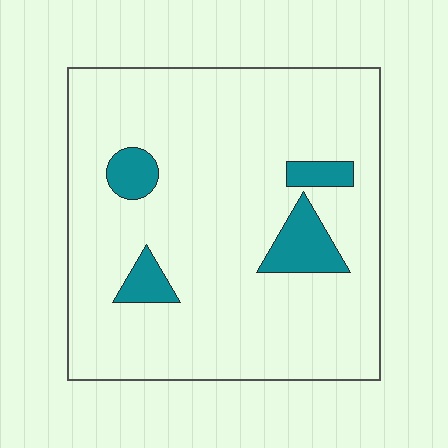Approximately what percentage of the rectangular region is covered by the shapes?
Approximately 10%.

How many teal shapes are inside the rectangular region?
4.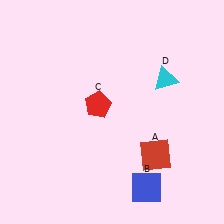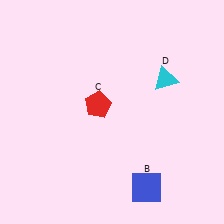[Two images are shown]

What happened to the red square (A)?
The red square (A) was removed in Image 2. It was in the bottom-right area of Image 1.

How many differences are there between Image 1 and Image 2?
There is 1 difference between the two images.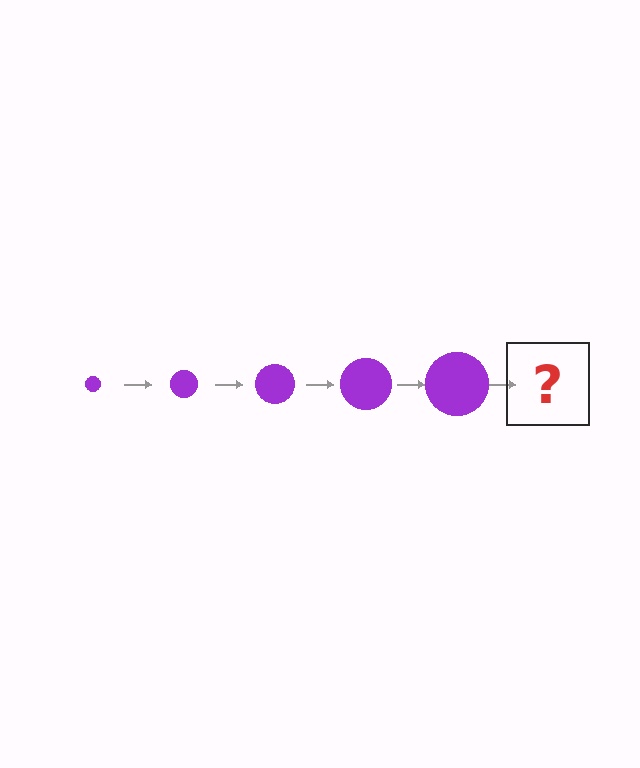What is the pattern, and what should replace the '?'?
The pattern is that the circle gets progressively larger each step. The '?' should be a purple circle, larger than the previous one.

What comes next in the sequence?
The next element should be a purple circle, larger than the previous one.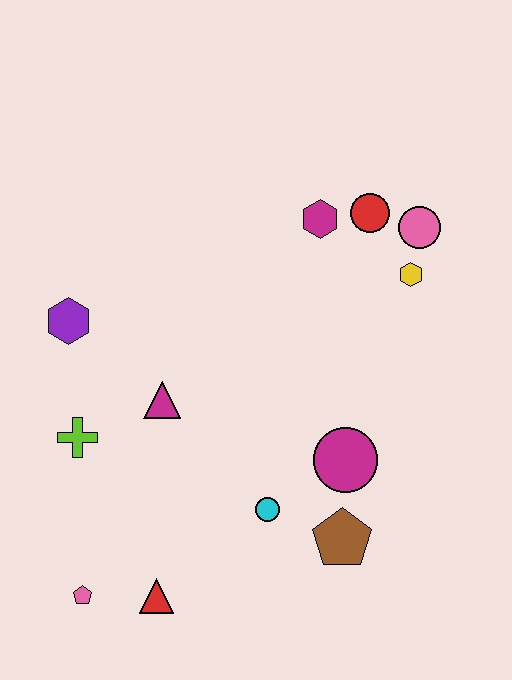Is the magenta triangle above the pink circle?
No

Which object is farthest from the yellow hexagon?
The pink pentagon is farthest from the yellow hexagon.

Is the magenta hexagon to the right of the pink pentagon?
Yes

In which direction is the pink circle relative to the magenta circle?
The pink circle is above the magenta circle.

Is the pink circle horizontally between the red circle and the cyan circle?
No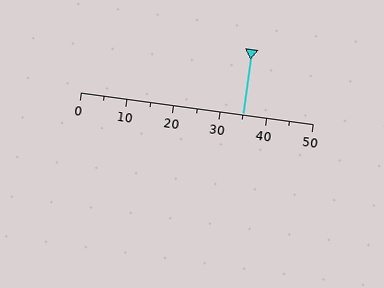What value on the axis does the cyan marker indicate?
The marker indicates approximately 35.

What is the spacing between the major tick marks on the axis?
The major ticks are spaced 10 apart.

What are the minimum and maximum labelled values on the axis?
The axis runs from 0 to 50.